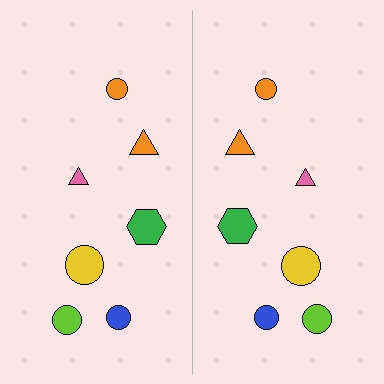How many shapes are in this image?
There are 14 shapes in this image.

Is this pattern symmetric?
Yes, this pattern has bilateral (reflection) symmetry.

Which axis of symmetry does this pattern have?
The pattern has a vertical axis of symmetry running through the center of the image.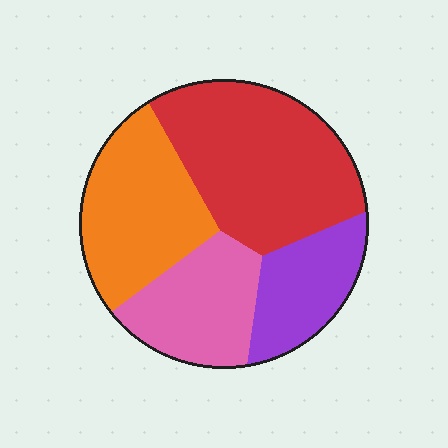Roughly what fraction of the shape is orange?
Orange takes up between a quarter and a half of the shape.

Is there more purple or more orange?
Orange.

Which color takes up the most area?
Red, at roughly 35%.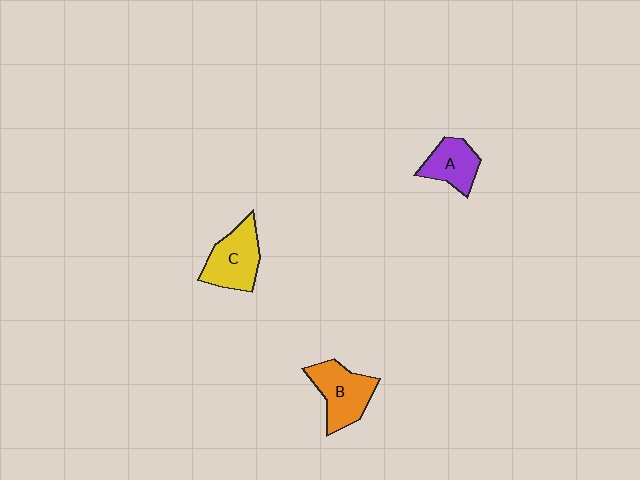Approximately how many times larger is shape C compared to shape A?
Approximately 1.3 times.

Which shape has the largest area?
Shape B (orange).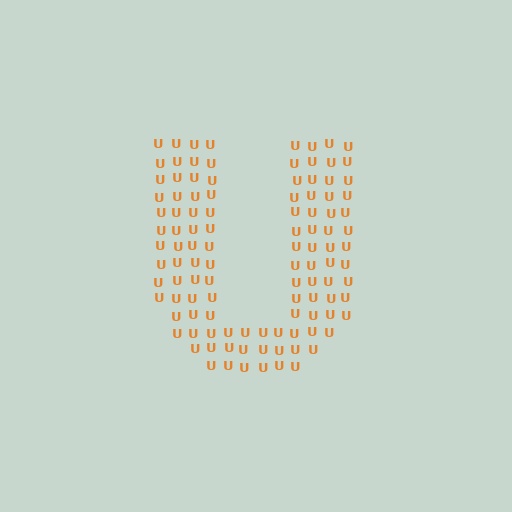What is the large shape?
The large shape is the letter U.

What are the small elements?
The small elements are letter U's.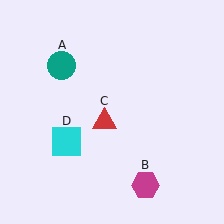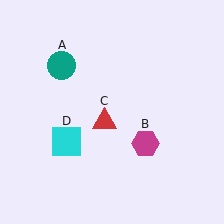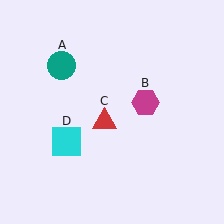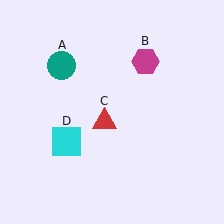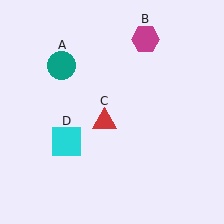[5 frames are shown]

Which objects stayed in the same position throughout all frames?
Teal circle (object A) and red triangle (object C) and cyan square (object D) remained stationary.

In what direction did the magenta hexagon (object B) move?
The magenta hexagon (object B) moved up.